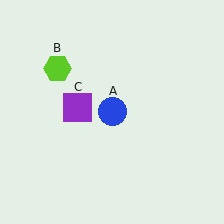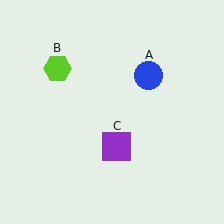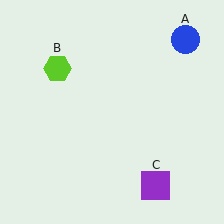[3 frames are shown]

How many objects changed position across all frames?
2 objects changed position: blue circle (object A), purple square (object C).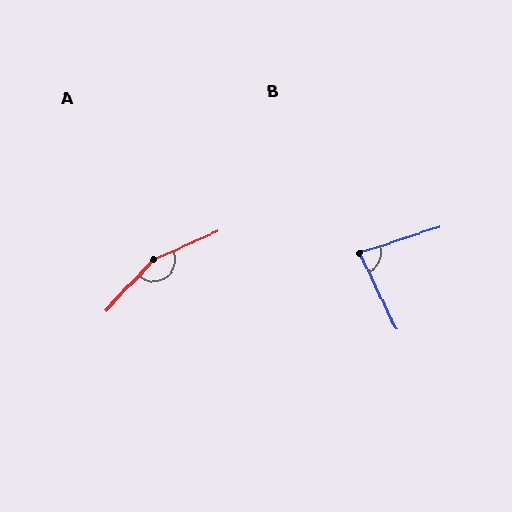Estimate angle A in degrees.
Approximately 157 degrees.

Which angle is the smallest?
B, at approximately 82 degrees.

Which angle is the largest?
A, at approximately 157 degrees.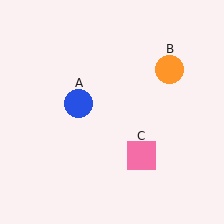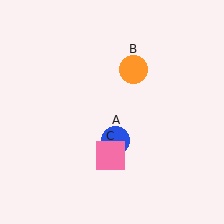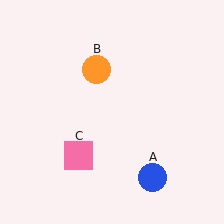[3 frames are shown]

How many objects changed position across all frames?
3 objects changed position: blue circle (object A), orange circle (object B), pink square (object C).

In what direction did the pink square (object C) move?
The pink square (object C) moved left.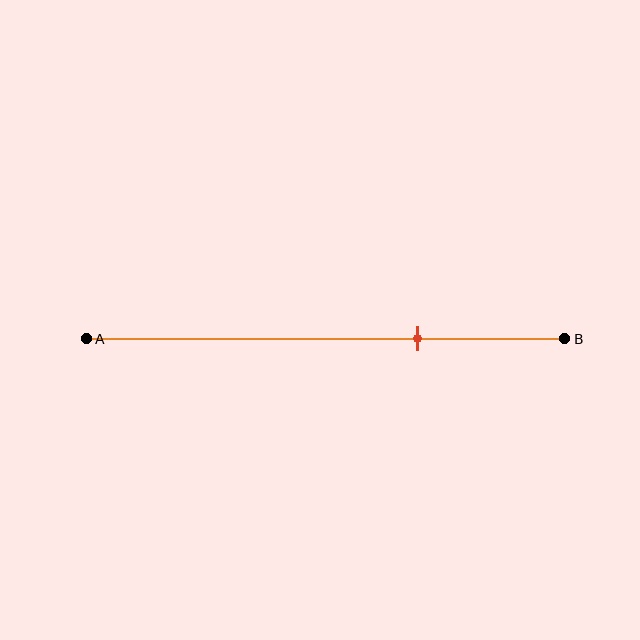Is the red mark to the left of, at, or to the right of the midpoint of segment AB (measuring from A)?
The red mark is to the right of the midpoint of segment AB.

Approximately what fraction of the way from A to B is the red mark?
The red mark is approximately 70% of the way from A to B.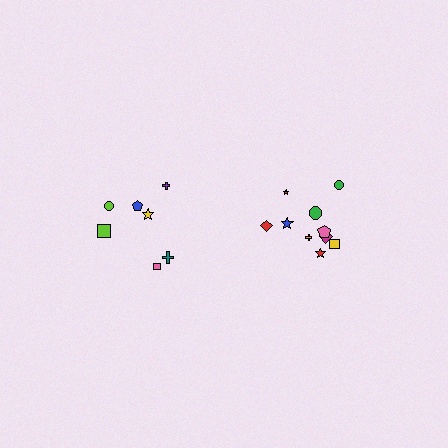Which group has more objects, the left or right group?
The right group.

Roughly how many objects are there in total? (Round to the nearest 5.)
Roughly 15 objects in total.